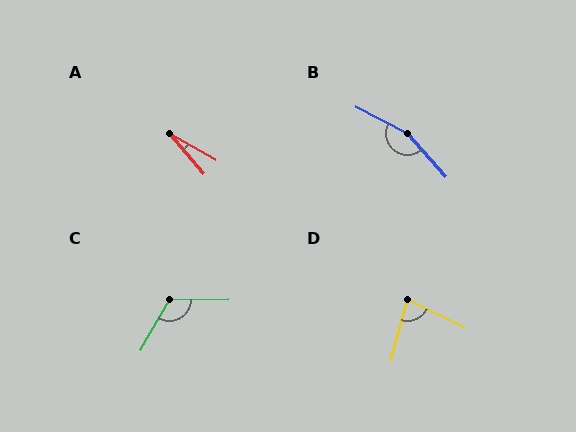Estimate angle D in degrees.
Approximately 79 degrees.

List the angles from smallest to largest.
A (19°), D (79°), C (121°), B (158°).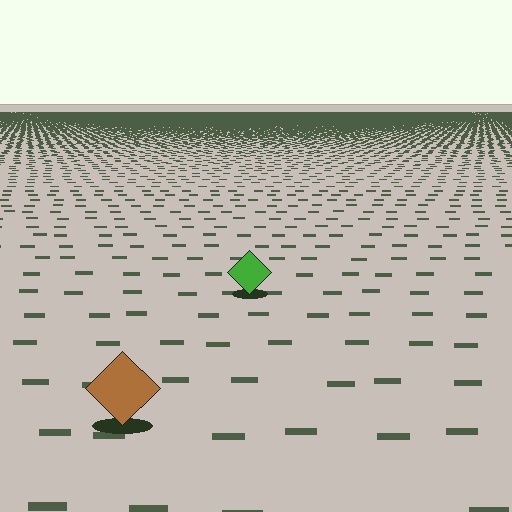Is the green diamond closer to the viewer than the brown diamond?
No. The brown diamond is closer — you can tell from the texture gradient: the ground texture is coarser near it.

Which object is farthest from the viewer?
The green diamond is farthest from the viewer. It appears smaller and the ground texture around it is denser.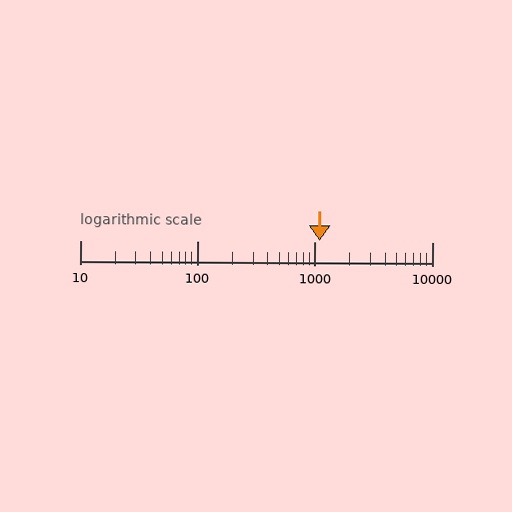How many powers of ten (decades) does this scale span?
The scale spans 3 decades, from 10 to 10000.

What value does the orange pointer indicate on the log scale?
The pointer indicates approximately 1100.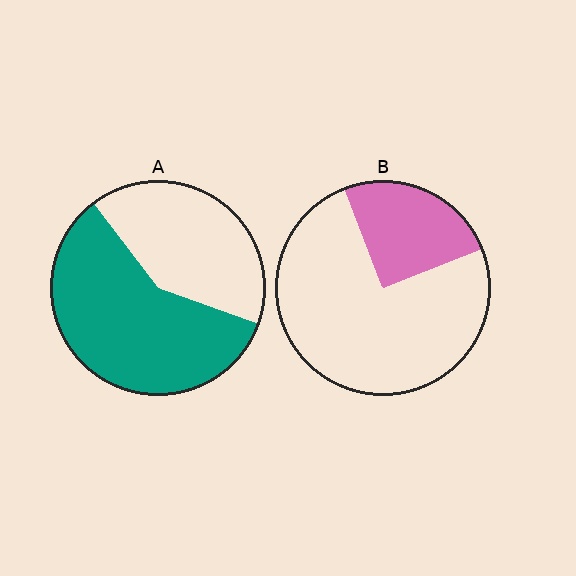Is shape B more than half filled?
No.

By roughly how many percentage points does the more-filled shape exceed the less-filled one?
By roughly 35 percentage points (A over B).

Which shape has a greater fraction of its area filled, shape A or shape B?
Shape A.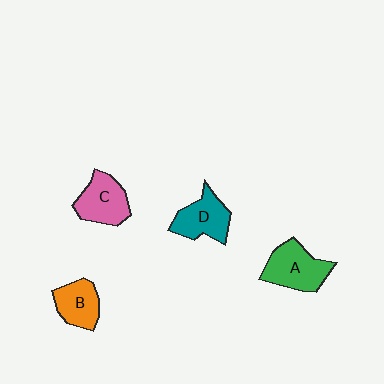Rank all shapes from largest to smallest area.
From largest to smallest: A (green), C (pink), D (teal), B (orange).